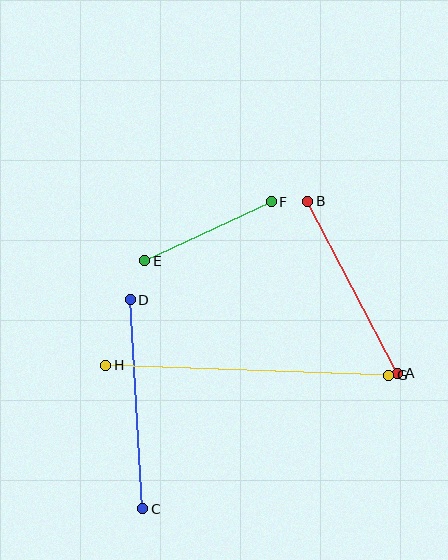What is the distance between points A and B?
The distance is approximately 194 pixels.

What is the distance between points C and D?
The distance is approximately 209 pixels.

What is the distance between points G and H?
The distance is approximately 283 pixels.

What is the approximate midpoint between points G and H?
The midpoint is at approximately (247, 370) pixels.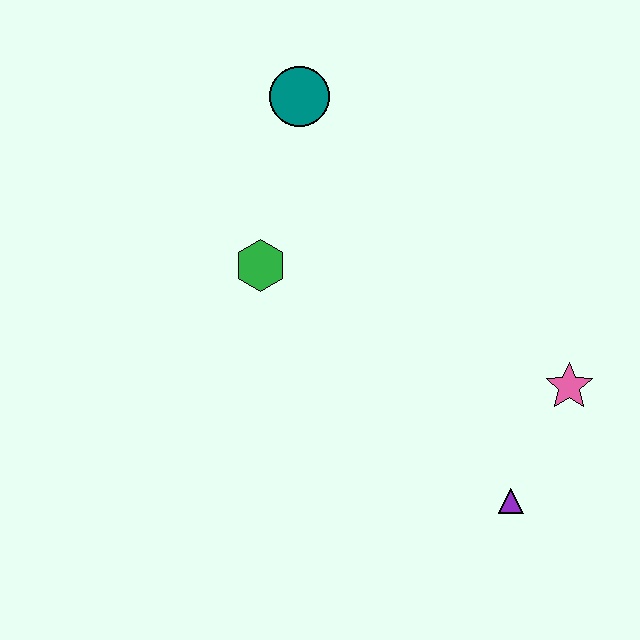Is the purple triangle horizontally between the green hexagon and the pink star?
Yes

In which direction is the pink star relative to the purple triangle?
The pink star is above the purple triangle.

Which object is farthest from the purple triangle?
The teal circle is farthest from the purple triangle.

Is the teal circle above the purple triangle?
Yes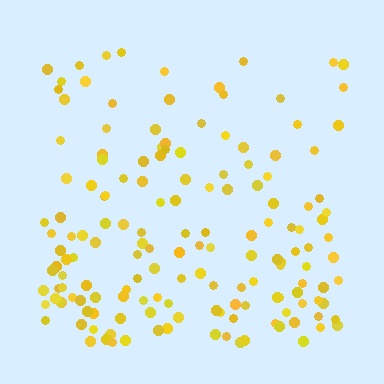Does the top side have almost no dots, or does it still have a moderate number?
Still a moderate number, just noticeably fewer than the bottom.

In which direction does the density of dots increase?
From top to bottom, with the bottom side densest.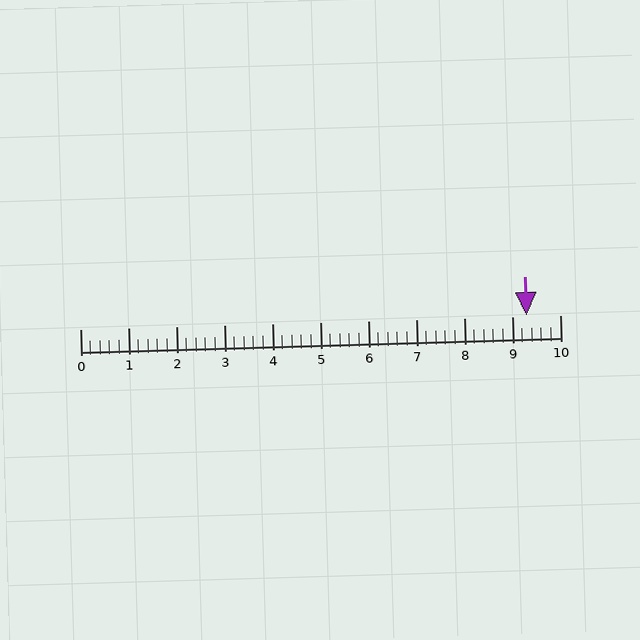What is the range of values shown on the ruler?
The ruler shows values from 0 to 10.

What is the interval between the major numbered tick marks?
The major tick marks are spaced 1 units apart.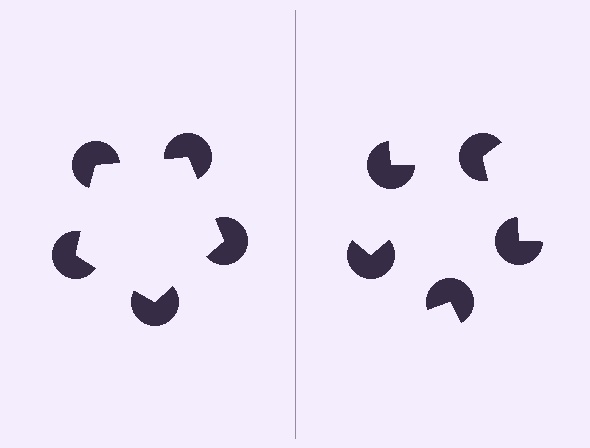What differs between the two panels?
The pac-man discs are positioned identically on both sides; only the wedge orientations differ. On the left they align to a pentagon; on the right they are misaligned.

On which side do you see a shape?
An illusory pentagon appears on the left side. On the right side the wedge cuts are rotated, so no coherent shape forms.